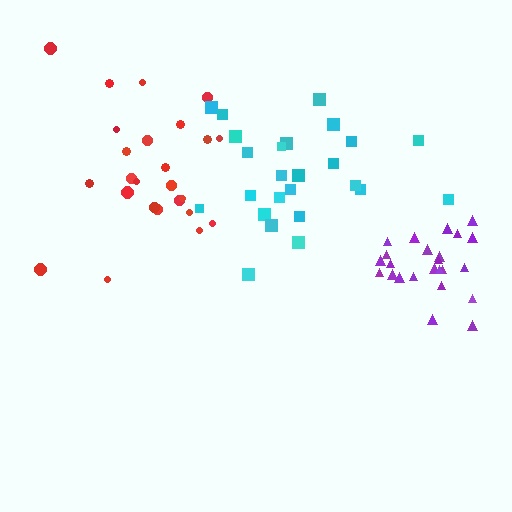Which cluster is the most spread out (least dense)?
Cyan.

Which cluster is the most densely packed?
Purple.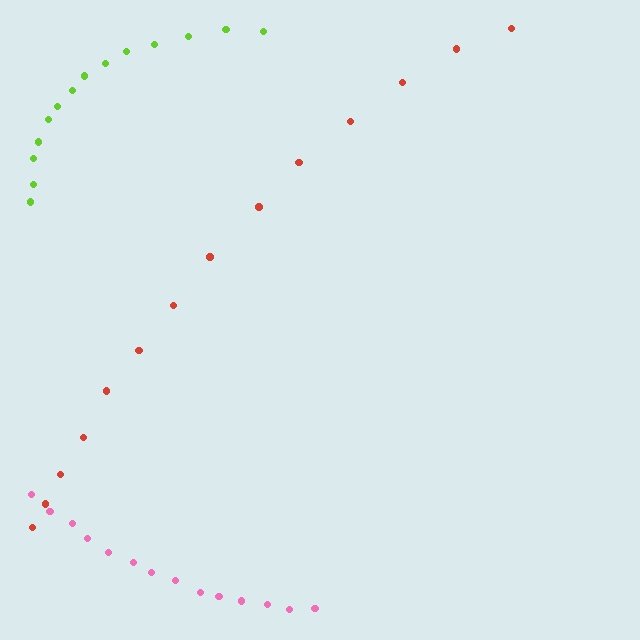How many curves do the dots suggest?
There are 3 distinct paths.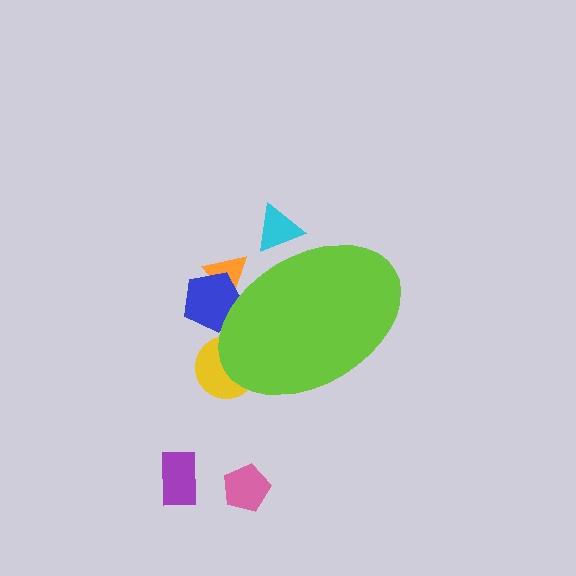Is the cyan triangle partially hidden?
Yes, the cyan triangle is partially hidden behind the lime ellipse.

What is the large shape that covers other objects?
A lime ellipse.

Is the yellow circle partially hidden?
Yes, the yellow circle is partially hidden behind the lime ellipse.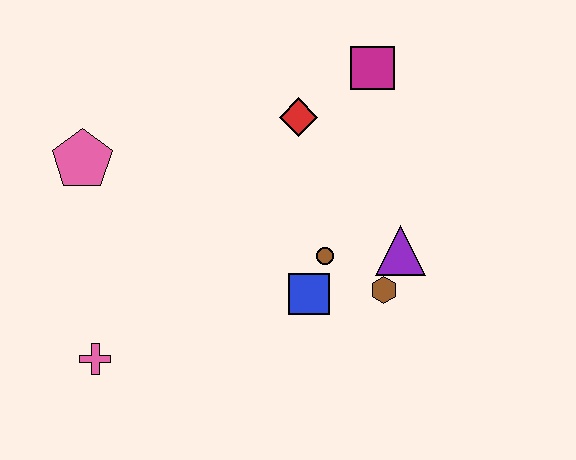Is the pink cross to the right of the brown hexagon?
No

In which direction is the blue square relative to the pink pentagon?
The blue square is to the right of the pink pentagon.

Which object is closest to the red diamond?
The magenta square is closest to the red diamond.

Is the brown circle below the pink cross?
No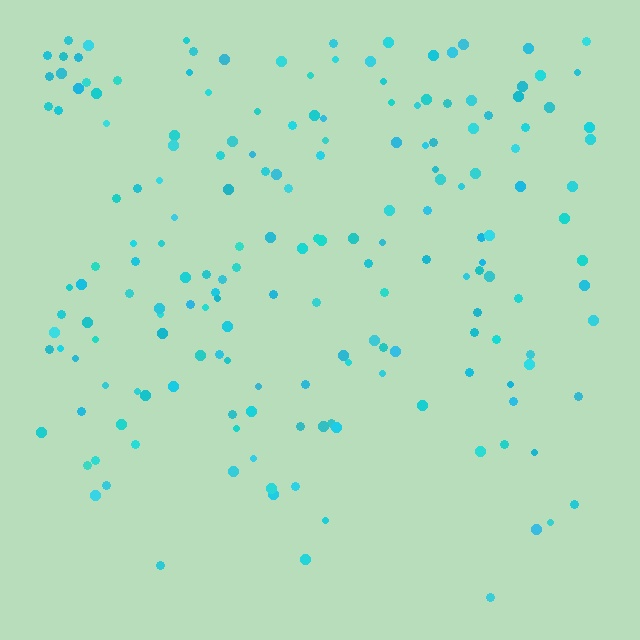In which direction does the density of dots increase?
From bottom to top, with the top side densest.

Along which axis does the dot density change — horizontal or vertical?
Vertical.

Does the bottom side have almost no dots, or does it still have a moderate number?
Still a moderate number, just noticeably fewer than the top.